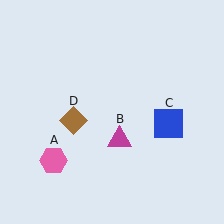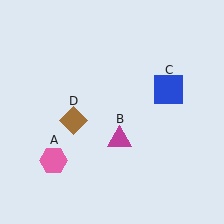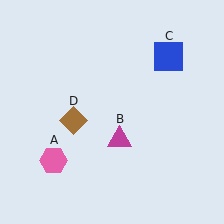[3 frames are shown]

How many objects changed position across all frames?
1 object changed position: blue square (object C).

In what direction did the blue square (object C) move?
The blue square (object C) moved up.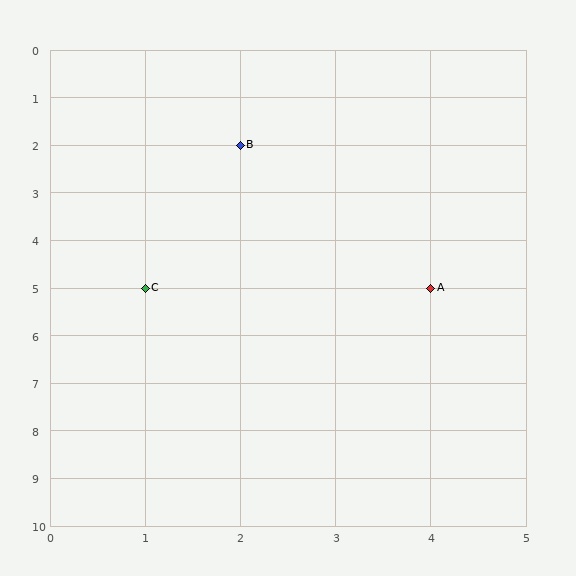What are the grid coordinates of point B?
Point B is at grid coordinates (2, 2).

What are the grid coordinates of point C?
Point C is at grid coordinates (1, 5).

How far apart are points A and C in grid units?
Points A and C are 3 columns apart.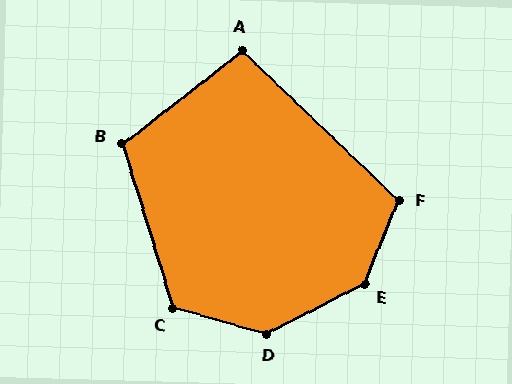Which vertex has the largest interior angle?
E, at approximately 139 degrees.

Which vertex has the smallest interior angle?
A, at approximately 98 degrees.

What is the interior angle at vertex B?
Approximately 111 degrees (obtuse).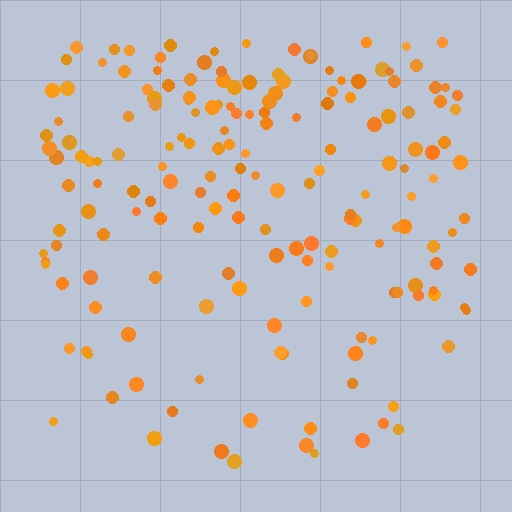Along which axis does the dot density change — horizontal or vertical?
Vertical.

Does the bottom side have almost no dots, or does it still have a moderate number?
Still a moderate number, just noticeably fewer than the top.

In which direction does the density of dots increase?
From bottom to top, with the top side densest.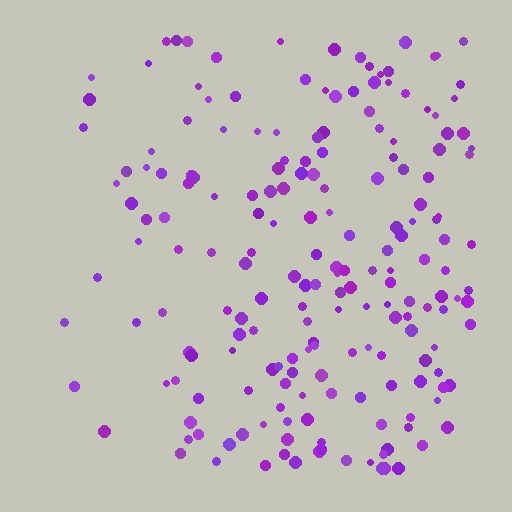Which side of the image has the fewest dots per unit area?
The left.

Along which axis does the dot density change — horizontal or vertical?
Horizontal.